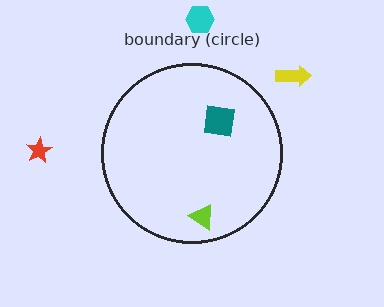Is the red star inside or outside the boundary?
Outside.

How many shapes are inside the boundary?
2 inside, 3 outside.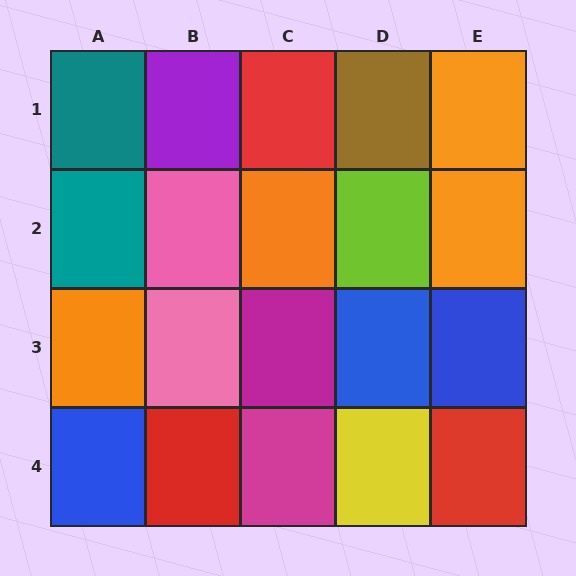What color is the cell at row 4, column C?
Magenta.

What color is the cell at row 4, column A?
Blue.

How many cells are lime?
1 cell is lime.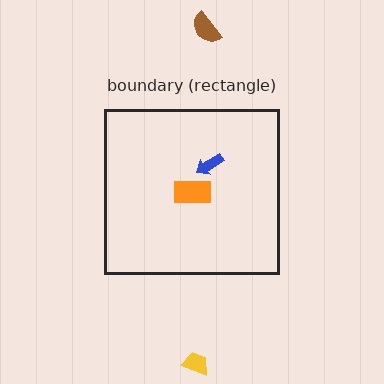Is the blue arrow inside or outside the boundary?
Inside.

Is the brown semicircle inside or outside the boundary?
Outside.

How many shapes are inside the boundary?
2 inside, 2 outside.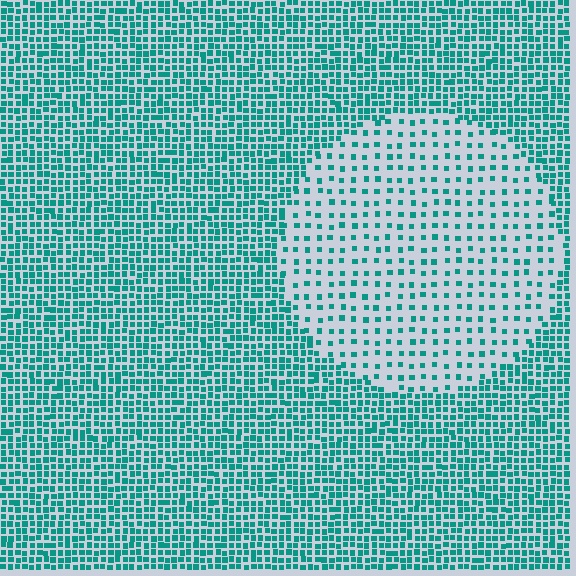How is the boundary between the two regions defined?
The boundary is defined by a change in element density (approximately 2.6x ratio). All elements are the same color, size, and shape.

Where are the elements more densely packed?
The elements are more densely packed outside the circle boundary.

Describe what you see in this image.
The image contains small teal elements arranged at two different densities. A circle-shaped region is visible where the elements are less densely packed than the surrounding area.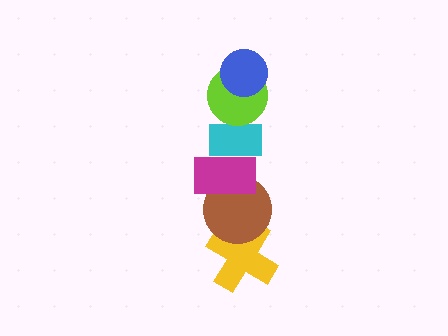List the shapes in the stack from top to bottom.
From top to bottom: the blue circle, the lime circle, the cyan rectangle, the magenta rectangle, the brown circle, the yellow cross.